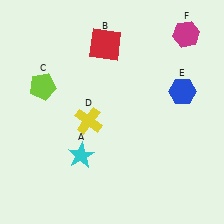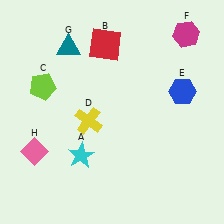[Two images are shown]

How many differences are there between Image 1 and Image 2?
There are 2 differences between the two images.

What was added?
A teal triangle (G), a pink diamond (H) were added in Image 2.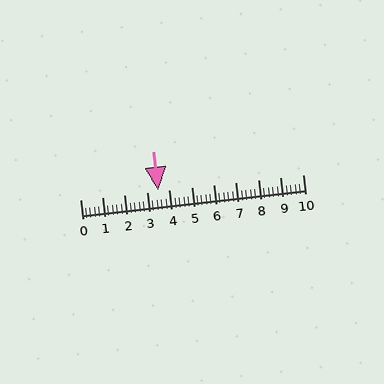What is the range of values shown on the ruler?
The ruler shows values from 0 to 10.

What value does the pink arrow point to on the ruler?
The pink arrow points to approximately 3.5.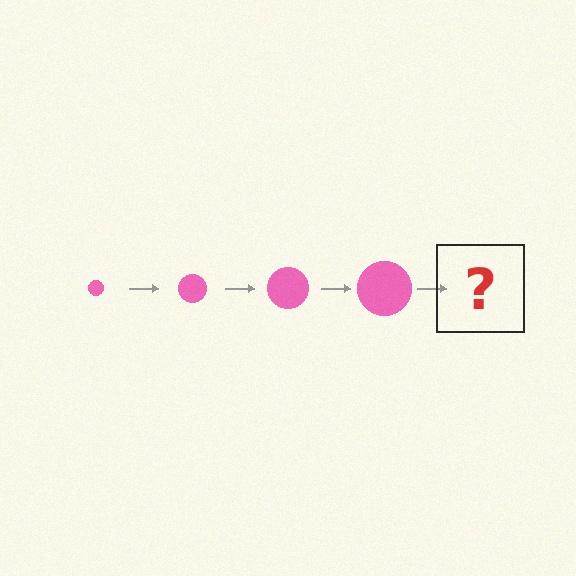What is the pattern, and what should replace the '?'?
The pattern is that the circle gets progressively larger each step. The '?' should be a pink circle, larger than the previous one.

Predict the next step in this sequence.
The next step is a pink circle, larger than the previous one.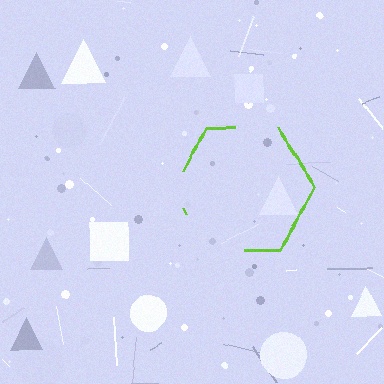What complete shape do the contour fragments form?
The contour fragments form a hexagon.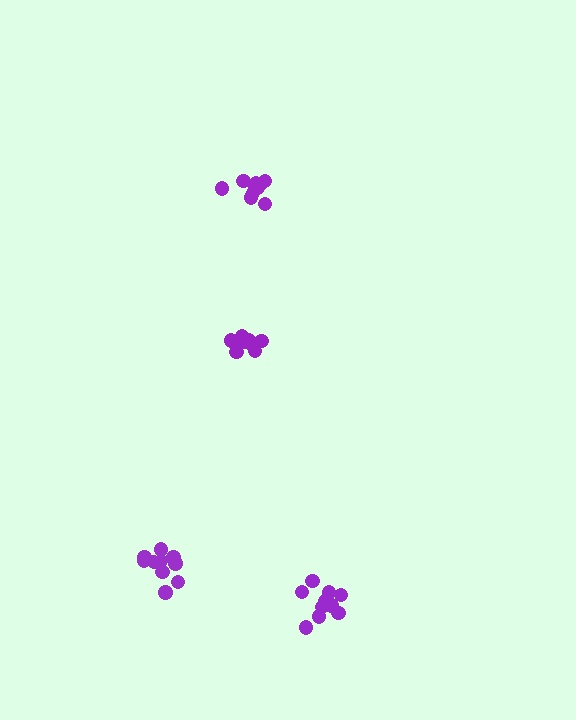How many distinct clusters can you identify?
There are 4 distinct clusters.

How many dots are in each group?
Group 1: 11 dots, Group 2: 10 dots, Group 3: 10 dots, Group 4: 11 dots (42 total).